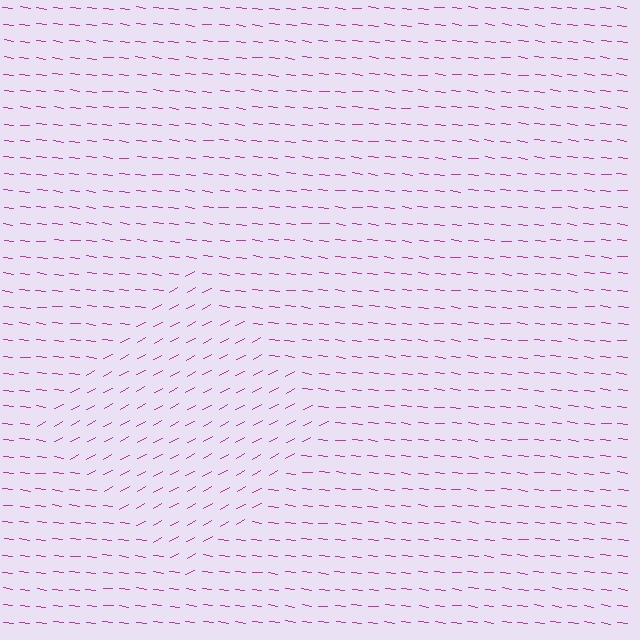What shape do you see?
I see a diamond.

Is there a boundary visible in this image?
Yes, there is a texture boundary formed by a change in line orientation.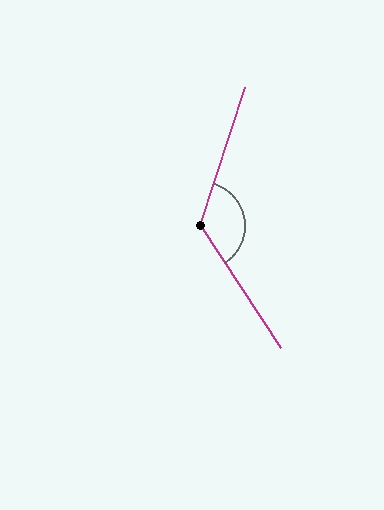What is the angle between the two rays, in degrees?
Approximately 129 degrees.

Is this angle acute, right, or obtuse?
It is obtuse.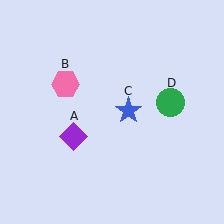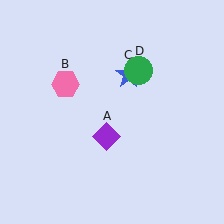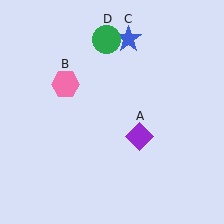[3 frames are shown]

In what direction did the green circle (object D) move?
The green circle (object D) moved up and to the left.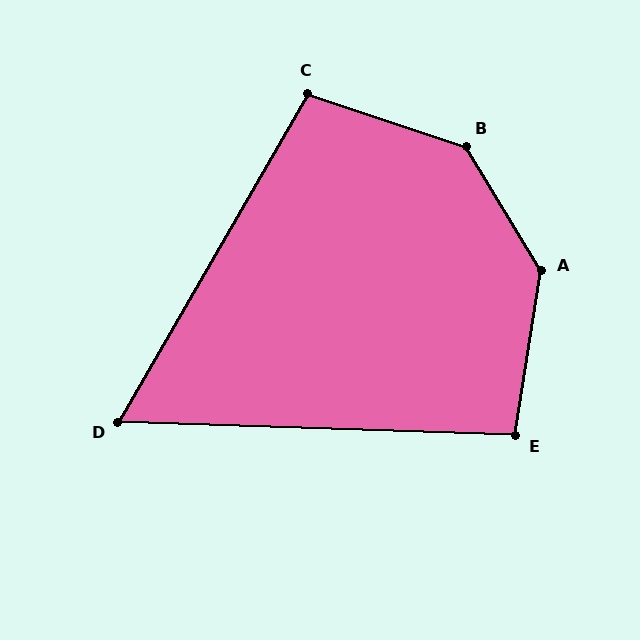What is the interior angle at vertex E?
Approximately 97 degrees (obtuse).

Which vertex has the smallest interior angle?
D, at approximately 62 degrees.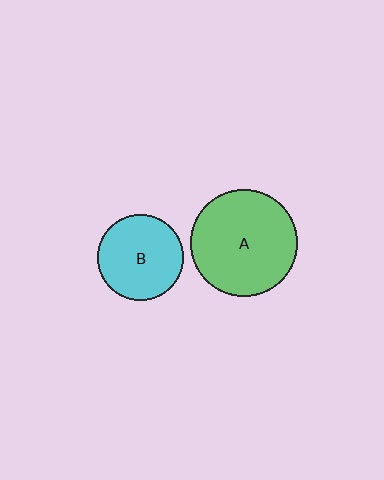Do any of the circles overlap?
No, none of the circles overlap.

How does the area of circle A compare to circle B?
Approximately 1.6 times.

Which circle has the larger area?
Circle A (green).